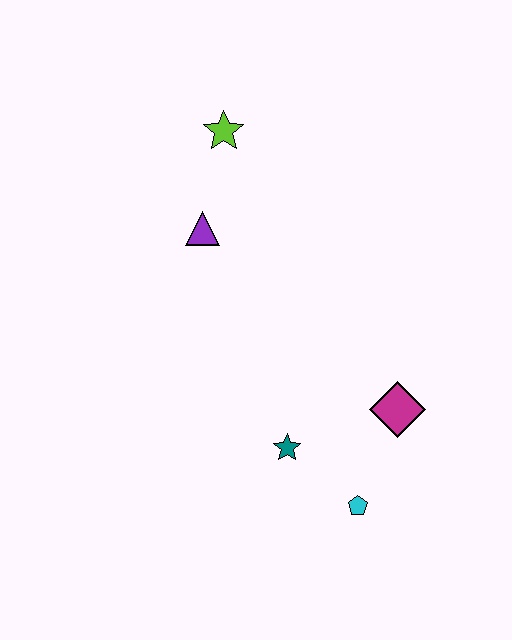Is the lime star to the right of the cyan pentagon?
No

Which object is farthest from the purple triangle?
The cyan pentagon is farthest from the purple triangle.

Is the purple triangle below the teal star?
No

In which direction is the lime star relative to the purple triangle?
The lime star is above the purple triangle.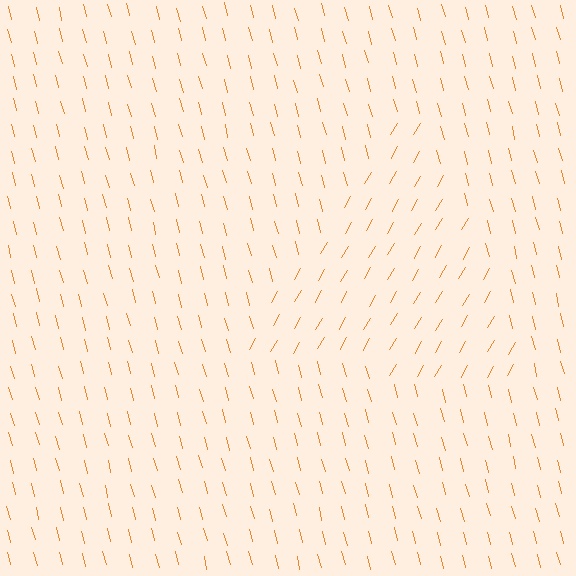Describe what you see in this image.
The image is filled with small orange line segments. A triangle region in the image has lines oriented differently from the surrounding lines, creating a visible texture boundary.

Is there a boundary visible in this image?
Yes, there is a texture boundary formed by a change in line orientation.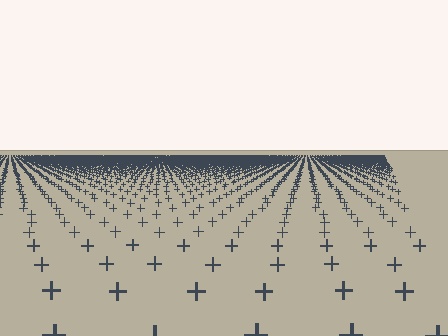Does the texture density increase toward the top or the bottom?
Density increases toward the top.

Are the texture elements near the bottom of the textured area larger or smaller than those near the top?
Larger. Near the bottom, elements are closer to the viewer and appear at a bigger on-screen size.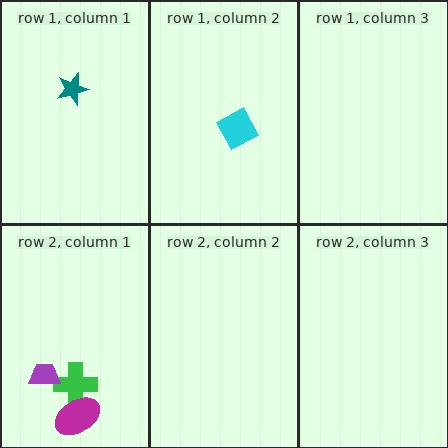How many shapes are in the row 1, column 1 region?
1.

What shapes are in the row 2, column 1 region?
The green cross, the purple trapezoid, the magenta ellipse.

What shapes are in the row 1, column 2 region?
The cyan square.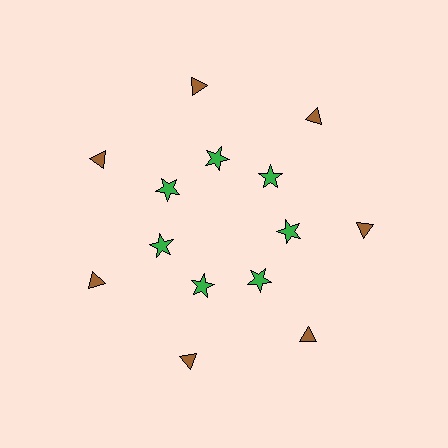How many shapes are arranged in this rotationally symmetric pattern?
There are 14 shapes, arranged in 7 groups of 2.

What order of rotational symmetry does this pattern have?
This pattern has 7-fold rotational symmetry.